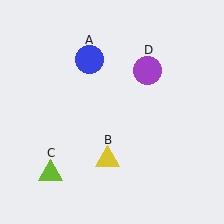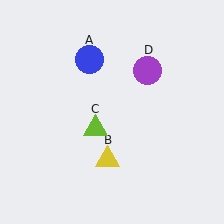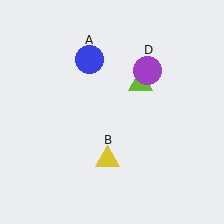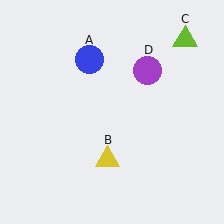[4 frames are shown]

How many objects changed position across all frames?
1 object changed position: lime triangle (object C).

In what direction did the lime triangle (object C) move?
The lime triangle (object C) moved up and to the right.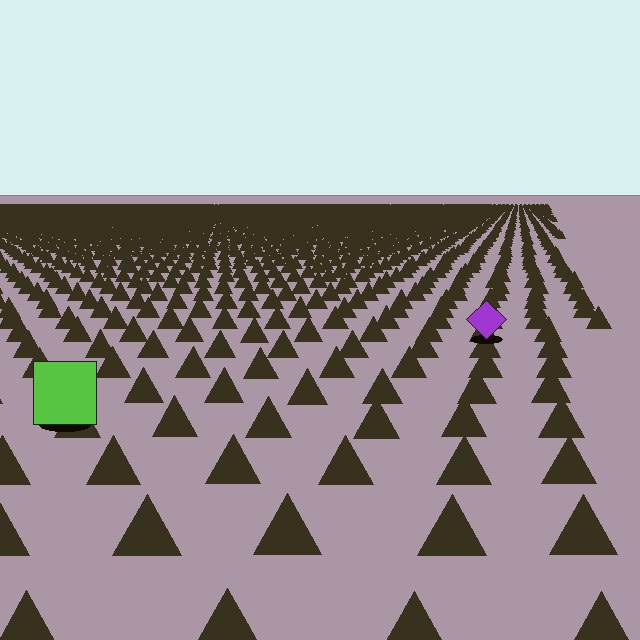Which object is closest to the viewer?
The lime square is closest. The texture marks near it are larger and more spread out.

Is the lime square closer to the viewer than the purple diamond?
Yes. The lime square is closer — you can tell from the texture gradient: the ground texture is coarser near it.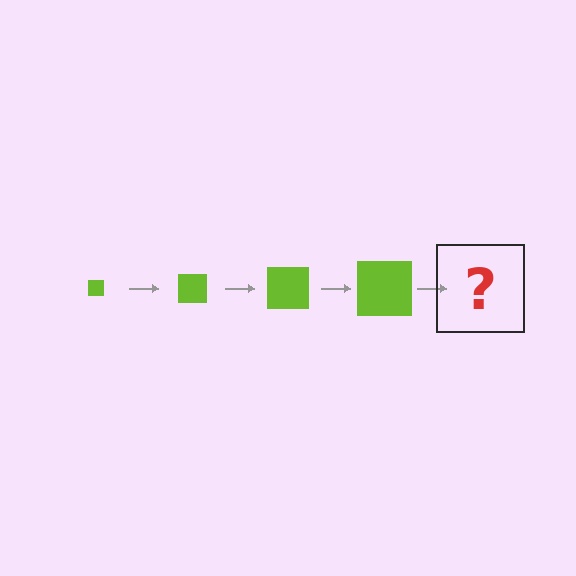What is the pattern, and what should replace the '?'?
The pattern is that the square gets progressively larger each step. The '?' should be a lime square, larger than the previous one.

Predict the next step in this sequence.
The next step is a lime square, larger than the previous one.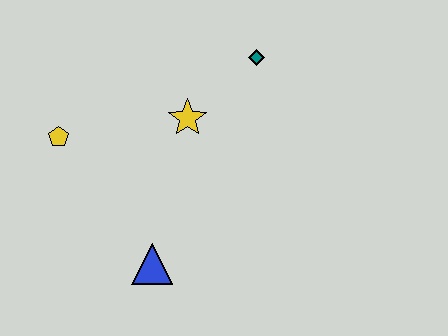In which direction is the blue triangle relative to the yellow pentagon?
The blue triangle is below the yellow pentagon.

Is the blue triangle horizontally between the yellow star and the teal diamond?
No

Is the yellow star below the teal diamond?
Yes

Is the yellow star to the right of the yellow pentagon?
Yes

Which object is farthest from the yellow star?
The blue triangle is farthest from the yellow star.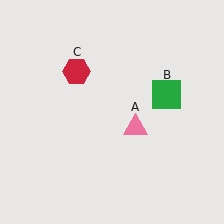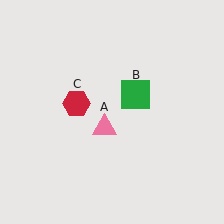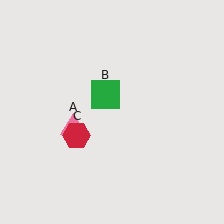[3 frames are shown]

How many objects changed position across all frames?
3 objects changed position: pink triangle (object A), green square (object B), red hexagon (object C).